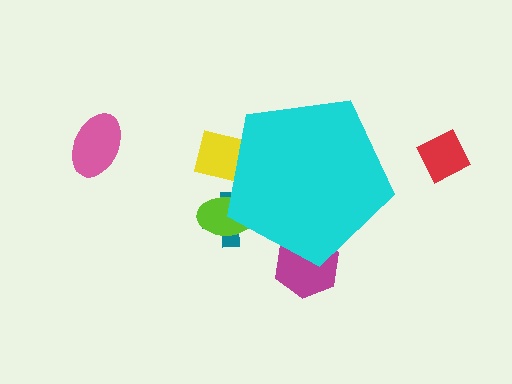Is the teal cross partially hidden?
Yes, the teal cross is partially hidden behind the cyan pentagon.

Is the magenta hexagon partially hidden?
Yes, the magenta hexagon is partially hidden behind the cyan pentagon.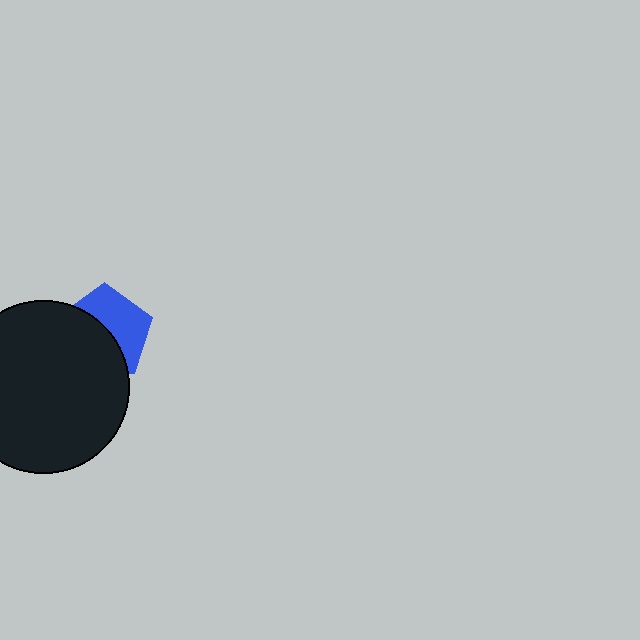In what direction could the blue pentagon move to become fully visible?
The blue pentagon could move toward the upper-right. That would shift it out from behind the black circle entirely.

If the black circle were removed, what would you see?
You would see the complete blue pentagon.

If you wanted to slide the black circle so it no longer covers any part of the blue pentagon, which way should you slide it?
Slide it toward the lower-left — that is the most direct way to separate the two shapes.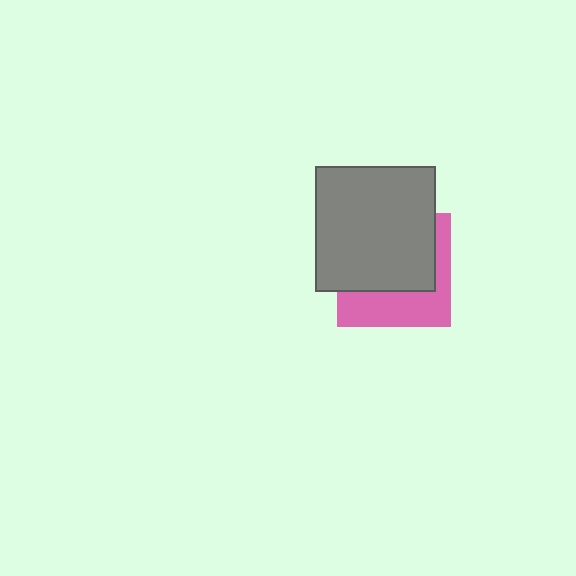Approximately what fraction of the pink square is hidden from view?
Roughly 59% of the pink square is hidden behind the gray rectangle.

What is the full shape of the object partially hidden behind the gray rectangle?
The partially hidden object is a pink square.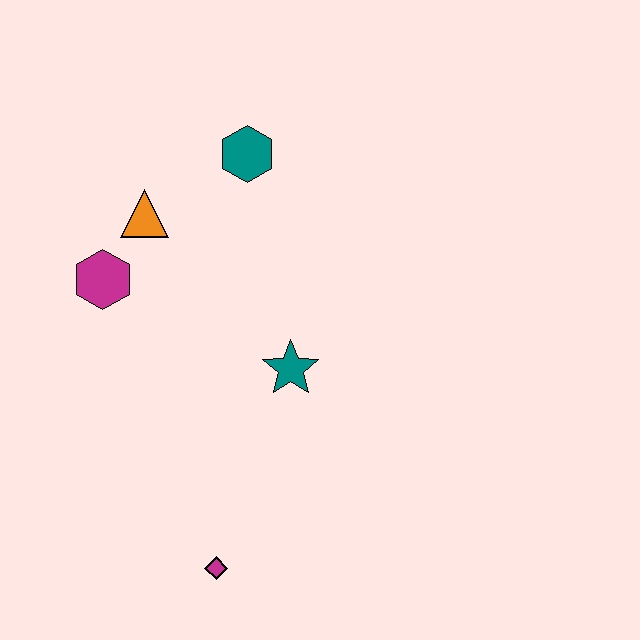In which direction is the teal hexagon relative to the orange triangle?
The teal hexagon is to the right of the orange triangle.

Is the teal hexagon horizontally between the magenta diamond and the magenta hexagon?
No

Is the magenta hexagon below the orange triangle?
Yes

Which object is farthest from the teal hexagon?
The magenta diamond is farthest from the teal hexagon.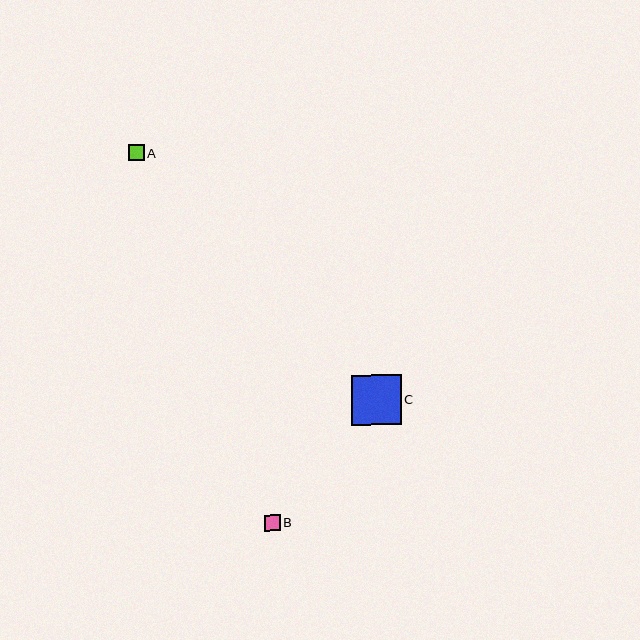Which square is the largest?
Square C is the largest with a size of approximately 50 pixels.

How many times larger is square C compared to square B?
Square C is approximately 3.1 times the size of square B.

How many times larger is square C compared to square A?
Square C is approximately 3.1 times the size of square A.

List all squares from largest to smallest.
From largest to smallest: C, B, A.